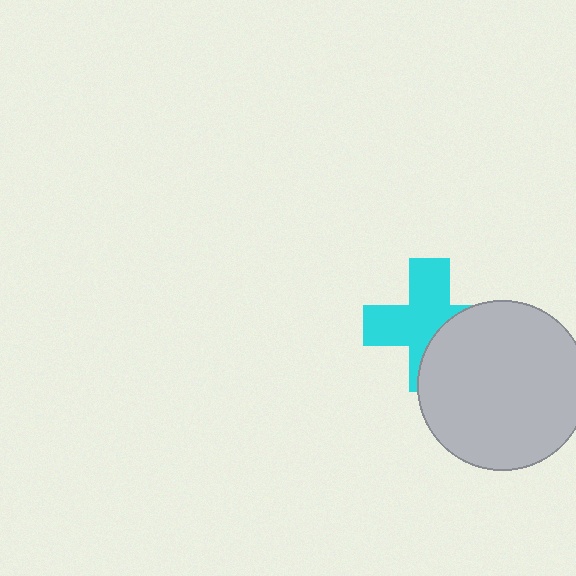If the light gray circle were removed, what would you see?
You would see the complete cyan cross.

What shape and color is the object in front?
The object in front is a light gray circle.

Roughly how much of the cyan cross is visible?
About half of it is visible (roughly 62%).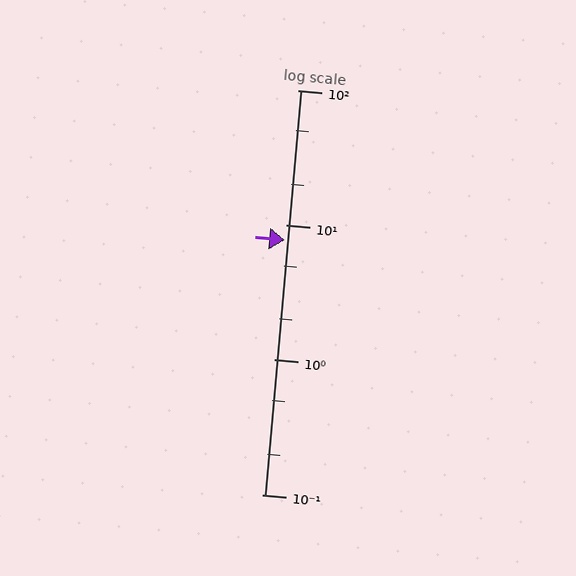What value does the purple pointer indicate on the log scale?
The pointer indicates approximately 7.7.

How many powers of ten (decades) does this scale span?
The scale spans 3 decades, from 0.1 to 100.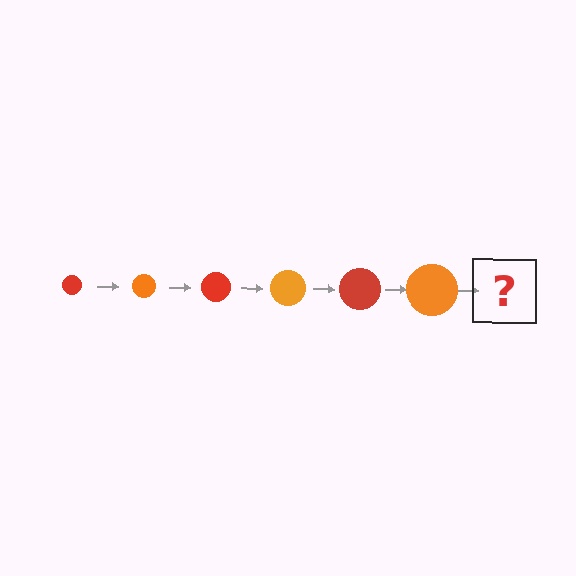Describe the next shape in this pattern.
It should be a red circle, larger than the previous one.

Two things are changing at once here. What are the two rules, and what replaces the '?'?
The two rules are that the circle grows larger each step and the color cycles through red and orange. The '?' should be a red circle, larger than the previous one.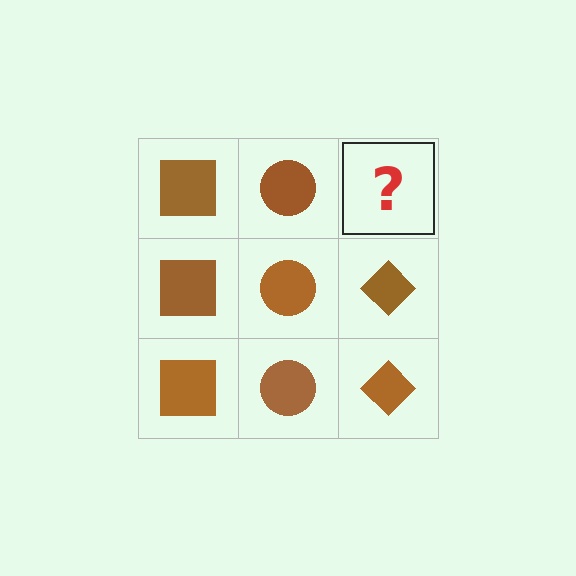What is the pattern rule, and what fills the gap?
The rule is that each column has a consistent shape. The gap should be filled with a brown diamond.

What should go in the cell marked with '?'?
The missing cell should contain a brown diamond.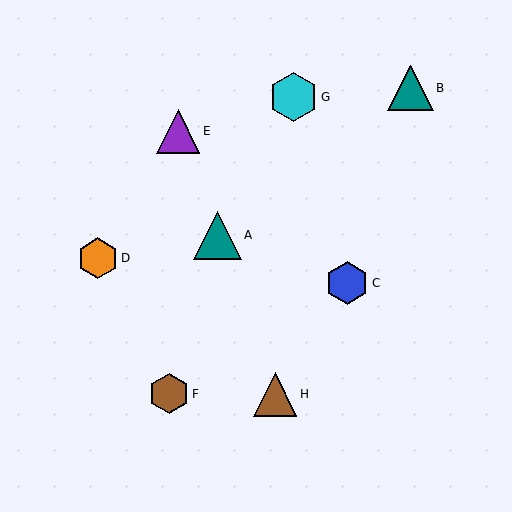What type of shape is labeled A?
Shape A is a teal triangle.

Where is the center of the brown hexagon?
The center of the brown hexagon is at (169, 394).